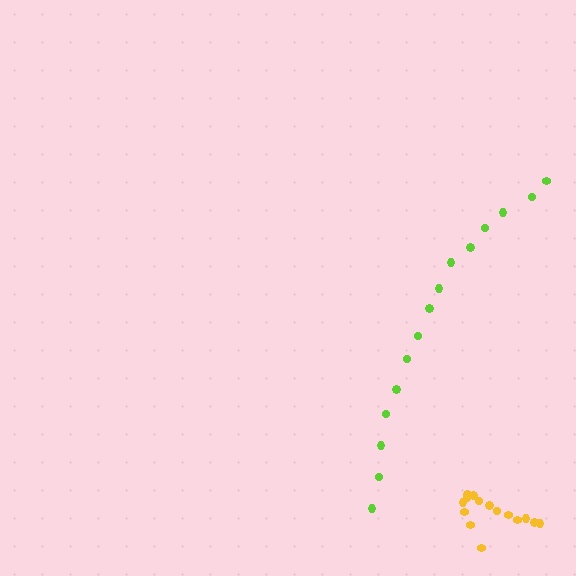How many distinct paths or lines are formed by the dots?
There are 2 distinct paths.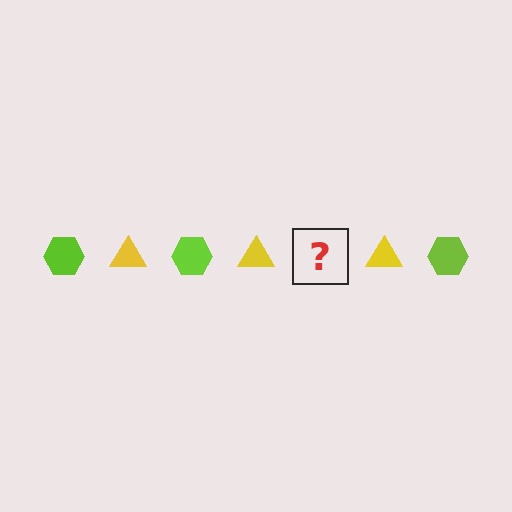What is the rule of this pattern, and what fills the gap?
The rule is that the pattern alternates between lime hexagon and yellow triangle. The gap should be filled with a lime hexagon.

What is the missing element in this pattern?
The missing element is a lime hexagon.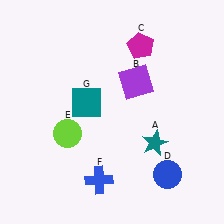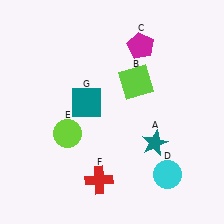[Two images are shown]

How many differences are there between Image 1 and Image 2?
There are 3 differences between the two images.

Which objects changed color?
B changed from purple to lime. D changed from blue to cyan. F changed from blue to red.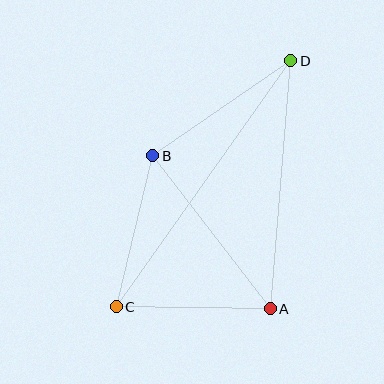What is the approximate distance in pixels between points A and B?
The distance between A and B is approximately 193 pixels.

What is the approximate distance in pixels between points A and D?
The distance between A and D is approximately 249 pixels.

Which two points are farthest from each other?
Points C and D are farthest from each other.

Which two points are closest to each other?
Points A and C are closest to each other.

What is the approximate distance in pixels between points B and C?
The distance between B and C is approximately 155 pixels.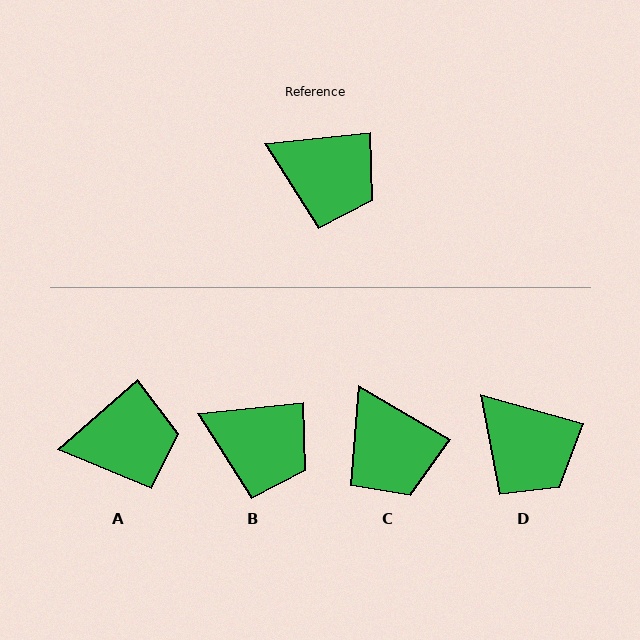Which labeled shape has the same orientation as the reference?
B.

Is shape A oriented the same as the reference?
No, it is off by about 35 degrees.